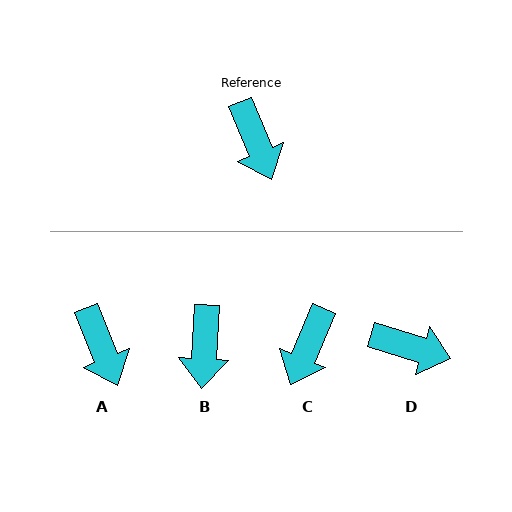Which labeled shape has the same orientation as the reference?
A.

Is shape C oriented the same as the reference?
No, it is off by about 46 degrees.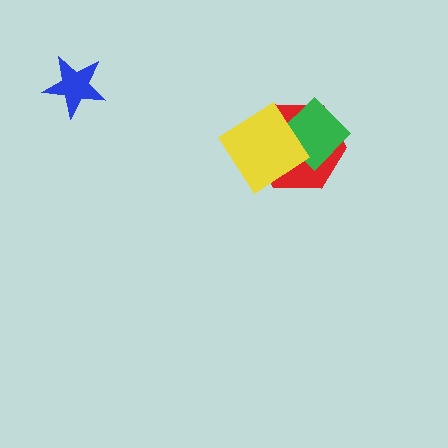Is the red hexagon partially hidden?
Yes, it is partially covered by another shape.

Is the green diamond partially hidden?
Yes, it is partially covered by another shape.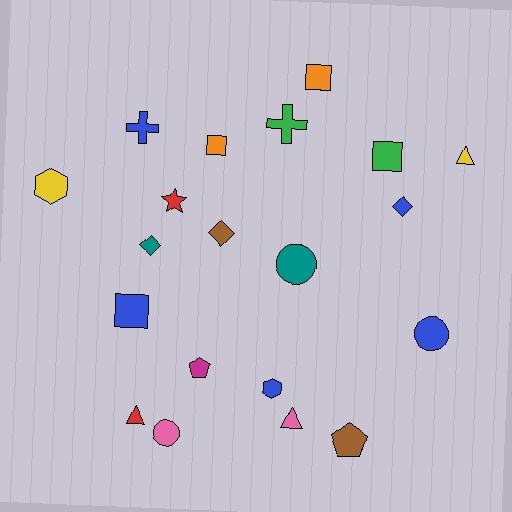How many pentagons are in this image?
There are 2 pentagons.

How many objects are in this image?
There are 20 objects.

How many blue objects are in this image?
There are 5 blue objects.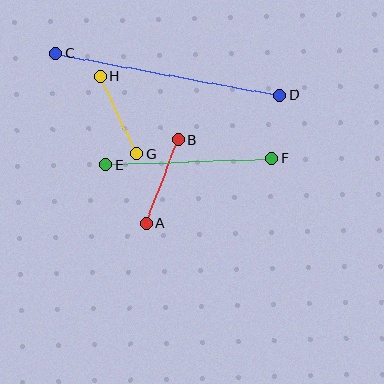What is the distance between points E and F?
The distance is approximately 166 pixels.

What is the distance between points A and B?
The distance is approximately 89 pixels.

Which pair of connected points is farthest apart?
Points C and D are farthest apart.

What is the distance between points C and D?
The distance is approximately 228 pixels.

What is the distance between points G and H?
The distance is approximately 85 pixels.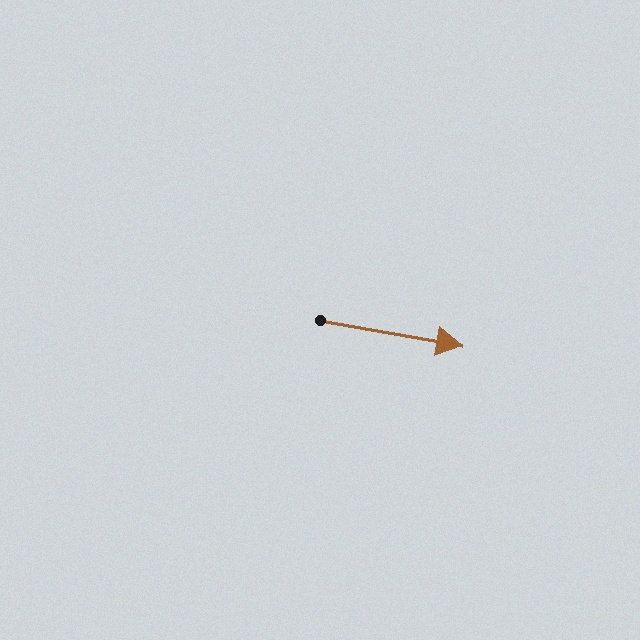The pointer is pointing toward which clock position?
Roughly 3 o'clock.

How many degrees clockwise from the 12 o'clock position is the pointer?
Approximately 100 degrees.